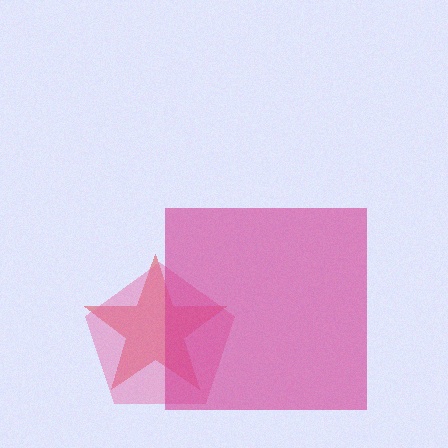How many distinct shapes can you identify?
There are 3 distinct shapes: a red star, a pink pentagon, a magenta square.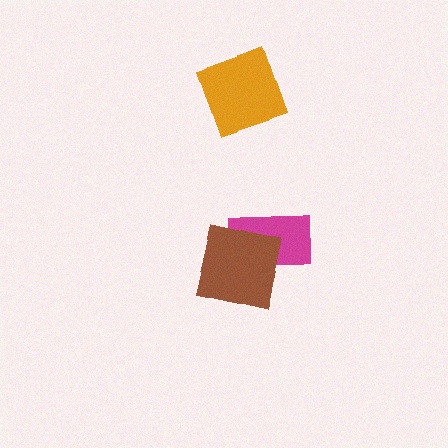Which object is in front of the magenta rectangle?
The brown square is in front of the magenta rectangle.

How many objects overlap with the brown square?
1 object overlaps with the brown square.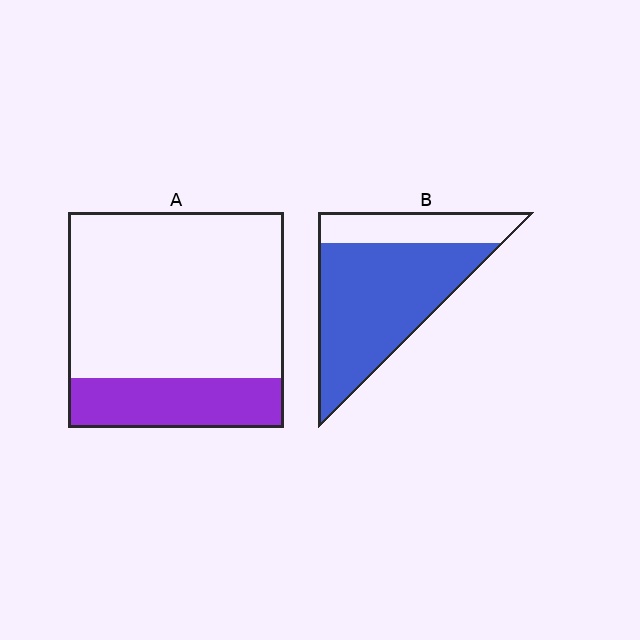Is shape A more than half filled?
No.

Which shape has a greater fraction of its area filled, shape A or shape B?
Shape B.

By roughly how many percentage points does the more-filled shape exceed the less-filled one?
By roughly 50 percentage points (B over A).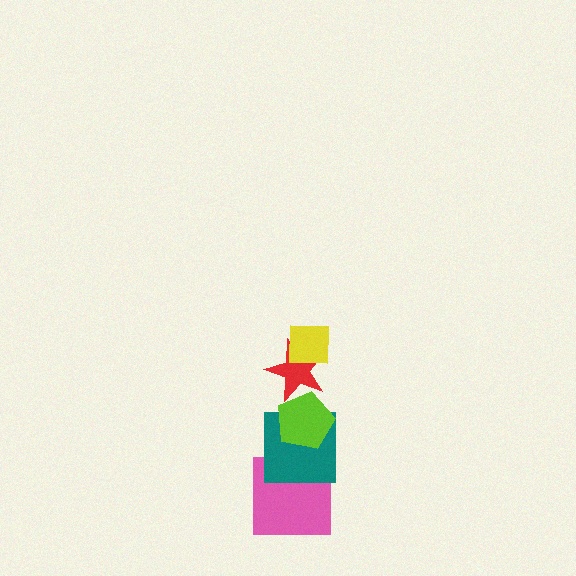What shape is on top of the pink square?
The teal square is on top of the pink square.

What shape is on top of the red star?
The yellow square is on top of the red star.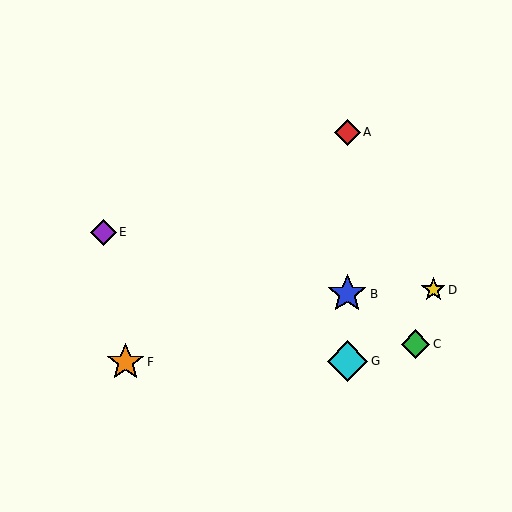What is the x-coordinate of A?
Object A is at x≈347.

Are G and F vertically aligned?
No, G is at x≈347 and F is at x≈125.